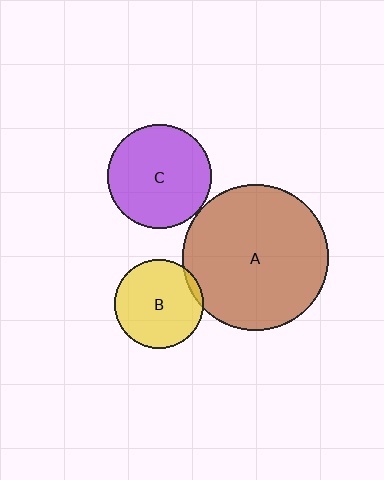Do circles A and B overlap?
Yes.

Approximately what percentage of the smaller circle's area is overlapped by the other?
Approximately 5%.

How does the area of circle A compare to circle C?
Approximately 2.0 times.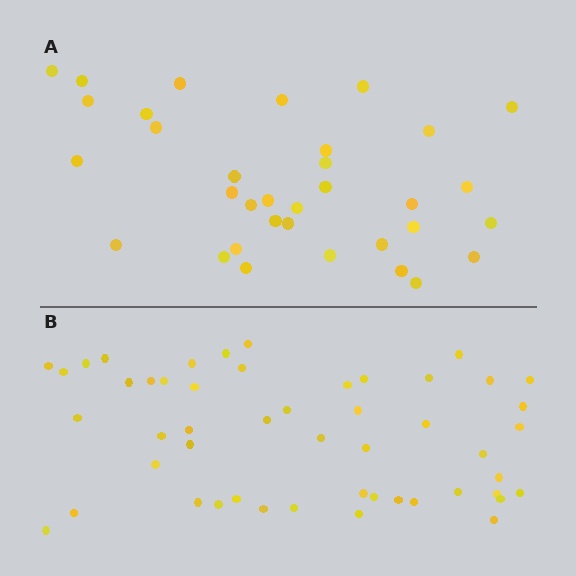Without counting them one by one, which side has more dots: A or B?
Region B (the bottom region) has more dots.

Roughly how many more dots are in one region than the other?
Region B has approximately 15 more dots than region A.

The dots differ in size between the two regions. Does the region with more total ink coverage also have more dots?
No. Region A has more total ink coverage because its dots are larger, but region B actually contains more individual dots. Total area can be misleading — the number of items is what matters here.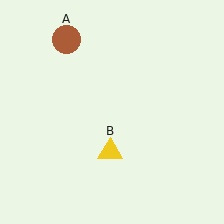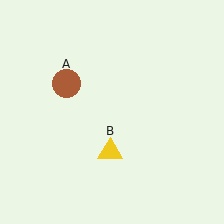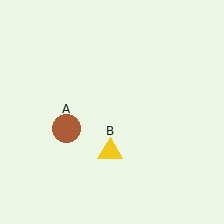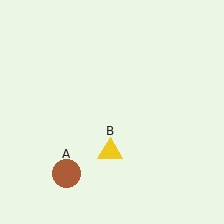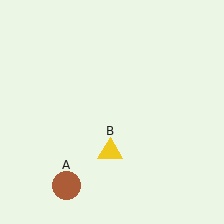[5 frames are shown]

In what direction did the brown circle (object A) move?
The brown circle (object A) moved down.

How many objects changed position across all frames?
1 object changed position: brown circle (object A).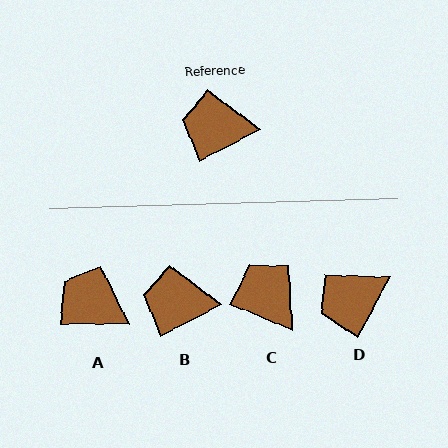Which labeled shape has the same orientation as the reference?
B.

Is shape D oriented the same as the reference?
No, it is off by about 35 degrees.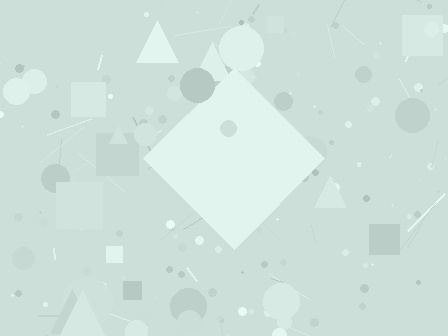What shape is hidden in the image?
A diamond is hidden in the image.